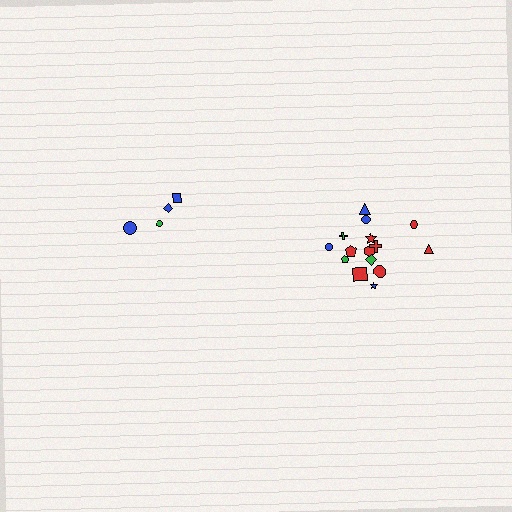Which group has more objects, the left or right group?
The right group.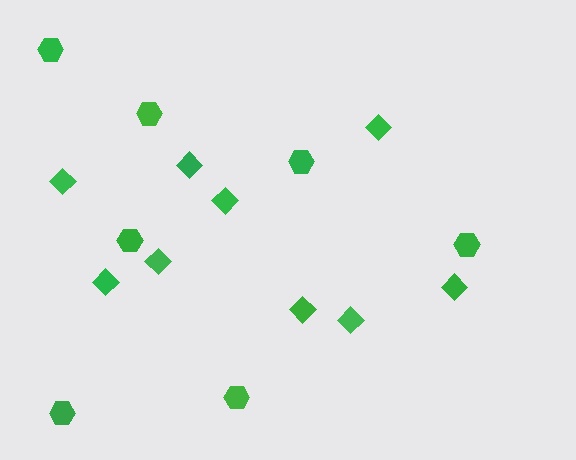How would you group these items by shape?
There are 2 groups: one group of hexagons (7) and one group of diamonds (9).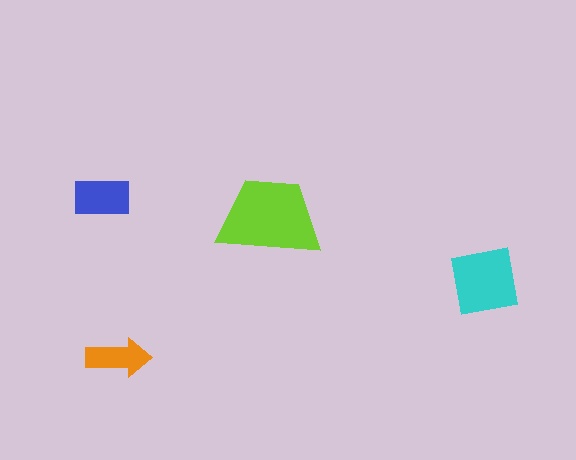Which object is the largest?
The lime trapezoid.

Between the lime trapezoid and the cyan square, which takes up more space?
The lime trapezoid.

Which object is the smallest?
The orange arrow.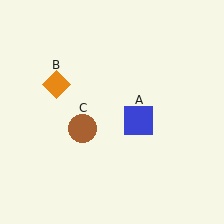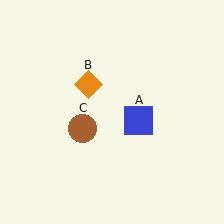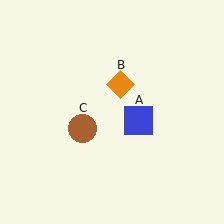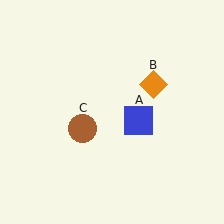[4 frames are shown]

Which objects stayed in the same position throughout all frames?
Blue square (object A) and brown circle (object C) remained stationary.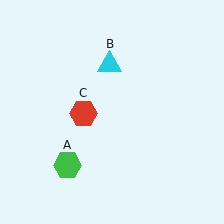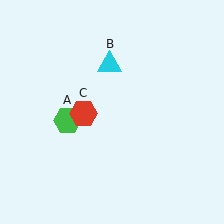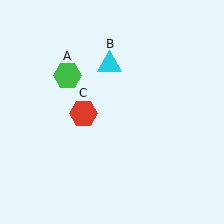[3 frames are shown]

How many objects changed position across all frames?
1 object changed position: green hexagon (object A).